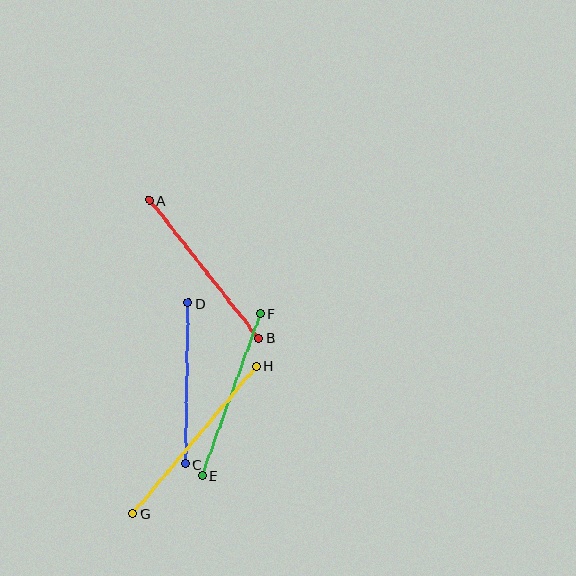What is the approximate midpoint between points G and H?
The midpoint is at approximately (195, 440) pixels.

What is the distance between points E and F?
The distance is approximately 172 pixels.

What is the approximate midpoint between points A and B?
The midpoint is at approximately (204, 269) pixels.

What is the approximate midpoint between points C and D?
The midpoint is at approximately (187, 384) pixels.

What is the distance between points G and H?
The distance is approximately 192 pixels.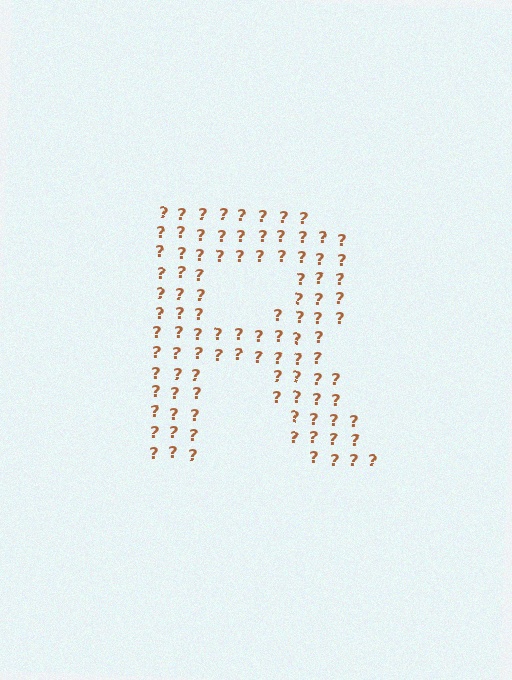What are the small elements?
The small elements are question marks.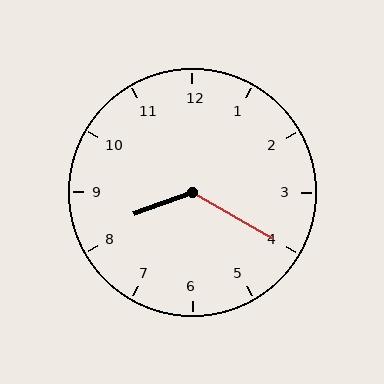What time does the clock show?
8:20.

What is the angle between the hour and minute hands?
Approximately 130 degrees.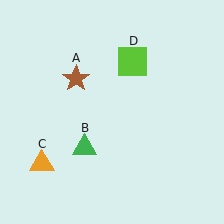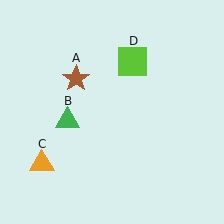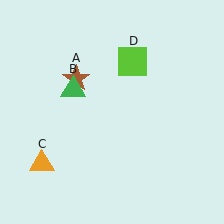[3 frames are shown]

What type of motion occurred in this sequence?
The green triangle (object B) rotated clockwise around the center of the scene.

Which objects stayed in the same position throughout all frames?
Brown star (object A) and orange triangle (object C) and lime square (object D) remained stationary.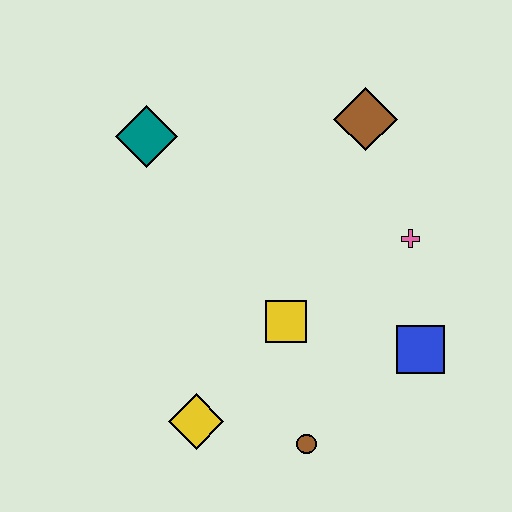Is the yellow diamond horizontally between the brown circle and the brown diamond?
No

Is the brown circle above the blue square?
No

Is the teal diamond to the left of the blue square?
Yes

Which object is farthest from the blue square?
The teal diamond is farthest from the blue square.